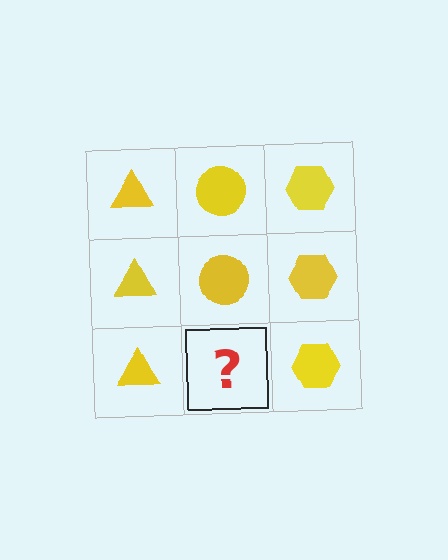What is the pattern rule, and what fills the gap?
The rule is that each column has a consistent shape. The gap should be filled with a yellow circle.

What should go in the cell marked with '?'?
The missing cell should contain a yellow circle.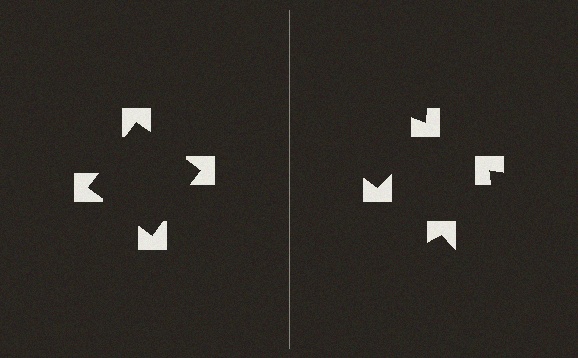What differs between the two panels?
The notched squares are positioned identically on both sides; only the wedge orientations differ. On the left they align to a square; on the right they are misaligned.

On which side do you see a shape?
An illusory square appears on the left side. On the right side the wedge cuts are rotated, so no coherent shape forms.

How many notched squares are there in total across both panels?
8 — 4 on each side.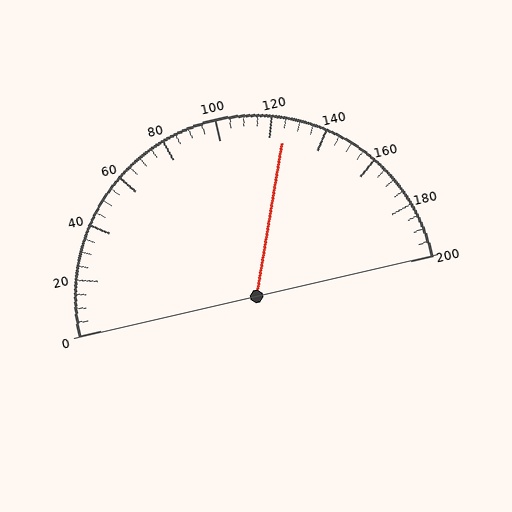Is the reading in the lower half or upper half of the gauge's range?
The reading is in the upper half of the range (0 to 200).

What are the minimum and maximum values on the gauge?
The gauge ranges from 0 to 200.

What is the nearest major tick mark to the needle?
The nearest major tick mark is 120.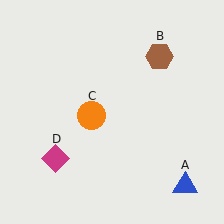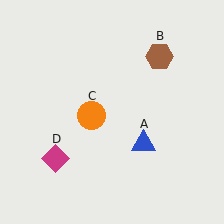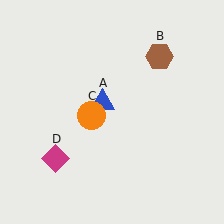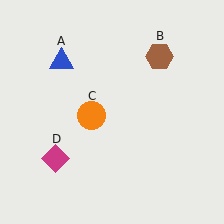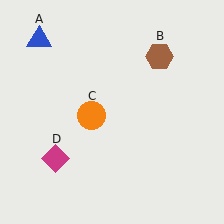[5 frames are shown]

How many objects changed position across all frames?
1 object changed position: blue triangle (object A).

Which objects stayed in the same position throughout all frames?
Brown hexagon (object B) and orange circle (object C) and magenta diamond (object D) remained stationary.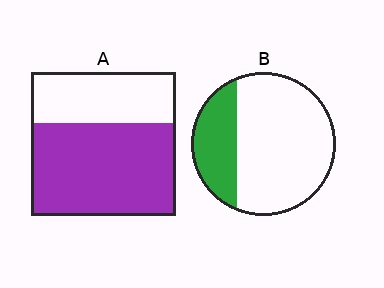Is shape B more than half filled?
No.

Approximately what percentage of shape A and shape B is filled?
A is approximately 65% and B is approximately 25%.